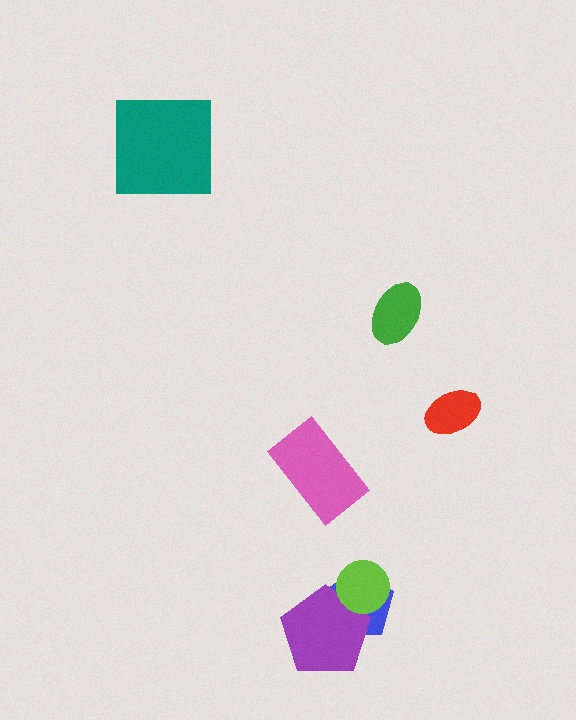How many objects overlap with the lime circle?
2 objects overlap with the lime circle.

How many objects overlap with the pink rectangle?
0 objects overlap with the pink rectangle.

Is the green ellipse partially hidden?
No, no other shape covers it.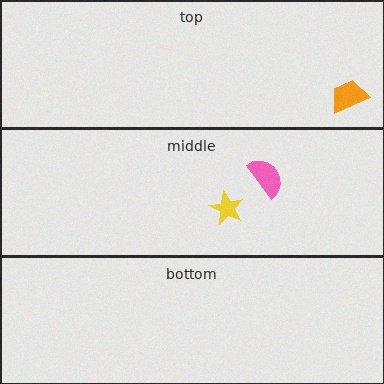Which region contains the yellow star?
The middle region.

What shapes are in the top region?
The orange trapezoid.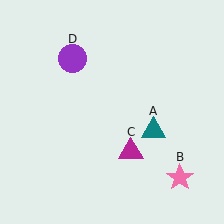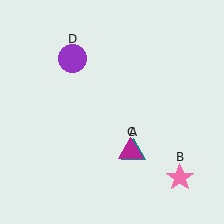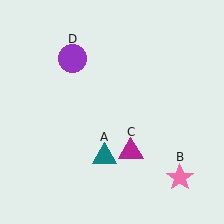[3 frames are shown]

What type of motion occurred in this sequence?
The teal triangle (object A) rotated clockwise around the center of the scene.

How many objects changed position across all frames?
1 object changed position: teal triangle (object A).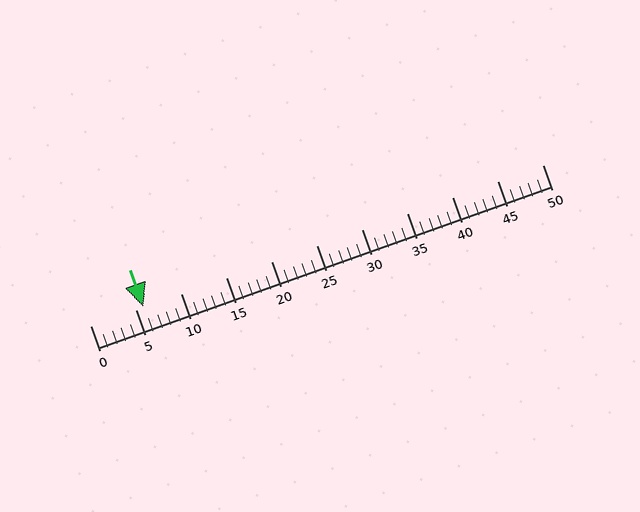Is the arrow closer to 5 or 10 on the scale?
The arrow is closer to 5.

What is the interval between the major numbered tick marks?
The major tick marks are spaced 5 units apart.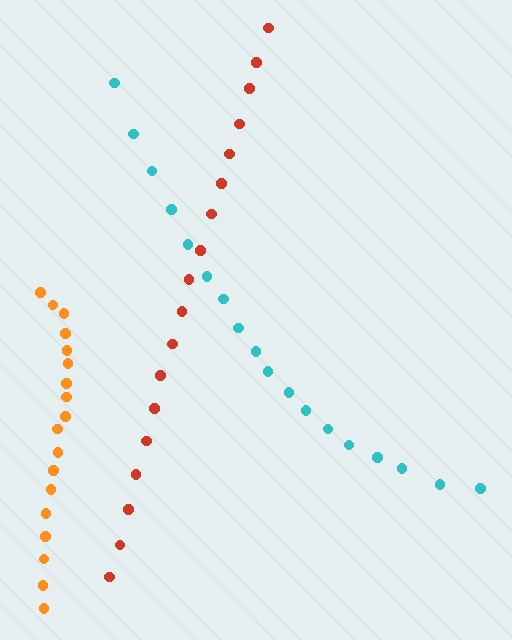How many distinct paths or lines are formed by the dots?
There are 3 distinct paths.